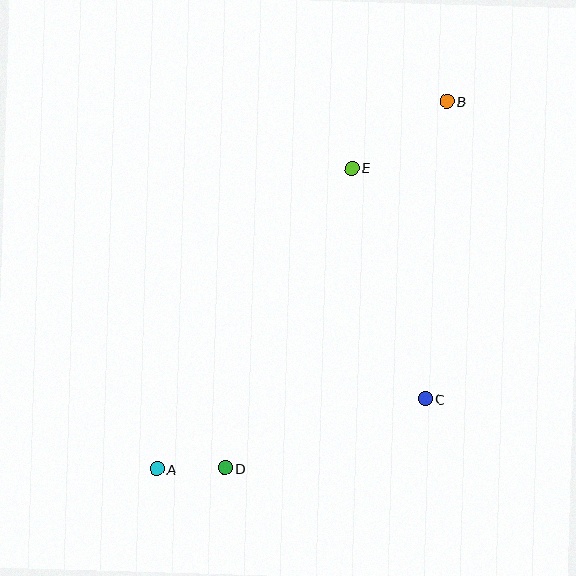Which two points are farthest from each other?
Points A and B are farthest from each other.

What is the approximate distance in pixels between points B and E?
The distance between B and E is approximately 116 pixels.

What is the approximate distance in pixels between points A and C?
The distance between A and C is approximately 277 pixels.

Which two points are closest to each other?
Points A and D are closest to each other.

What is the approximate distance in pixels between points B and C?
The distance between B and C is approximately 299 pixels.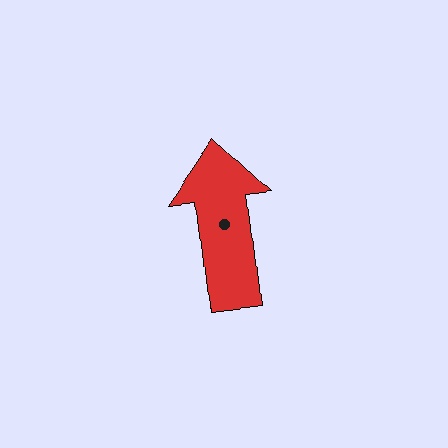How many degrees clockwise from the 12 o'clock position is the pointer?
Approximately 354 degrees.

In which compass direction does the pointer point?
North.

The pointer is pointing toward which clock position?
Roughly 12 o'clock.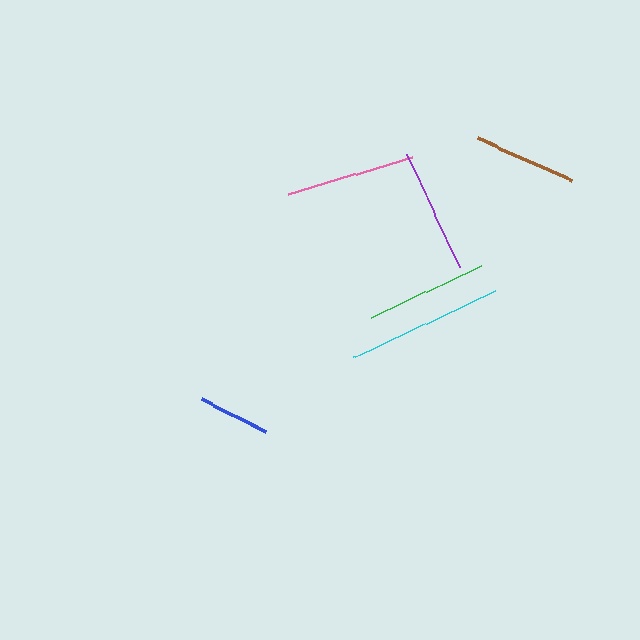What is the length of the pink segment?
The pink segment is approximately 129 pixels long.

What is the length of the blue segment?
The blue segment is approximately 73 pixels long.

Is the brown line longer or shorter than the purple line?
The purple line is longer than the brown line.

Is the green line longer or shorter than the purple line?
The purple line is longer than the green line.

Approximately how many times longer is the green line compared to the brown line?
The green line is approximately 1.2 times the length of the brown line.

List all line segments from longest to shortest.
From longest to shortest: cyan, pink, purple, green, brown, blue.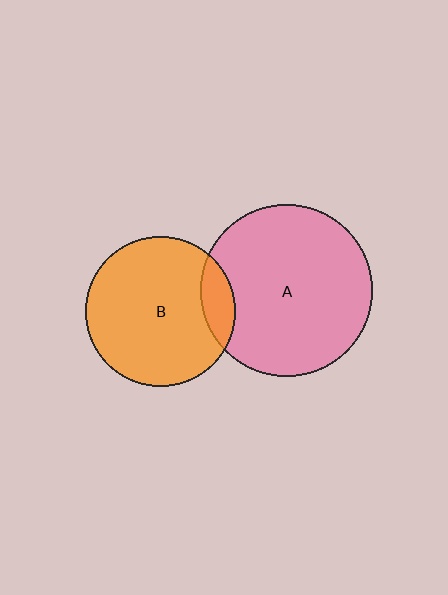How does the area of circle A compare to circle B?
Approximately 1.3 times.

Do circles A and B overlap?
Yes.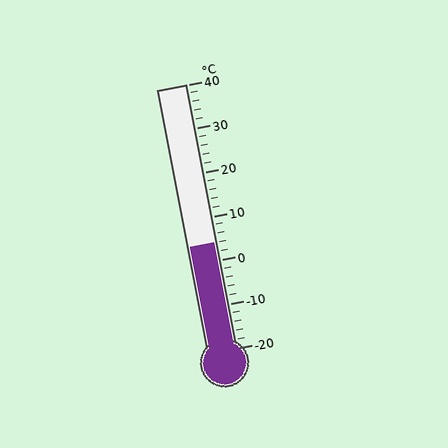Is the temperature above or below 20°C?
The temperature is below 20°C.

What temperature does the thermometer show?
The thermometer shows approximately 4°C.